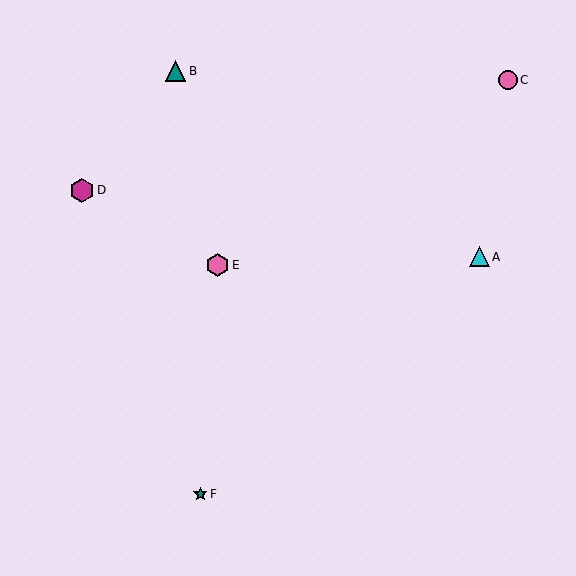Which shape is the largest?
The magenta hexagon (labeled D) is the largest.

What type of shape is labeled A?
Shape A is a cyan triangle.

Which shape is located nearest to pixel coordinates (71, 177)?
The magenta hexagon (labeled D) at (82, 190) is nearest to that location.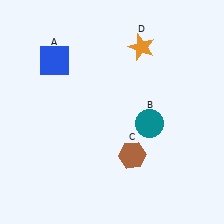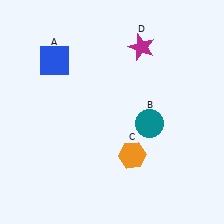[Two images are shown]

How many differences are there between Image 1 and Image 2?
There are 2 differences between the two images.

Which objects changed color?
C changed from brown to orange. D changed from orange to magenta.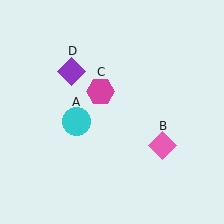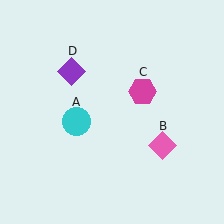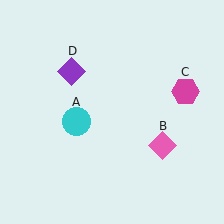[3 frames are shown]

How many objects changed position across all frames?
1 object changed position: magenta hexagon (object C).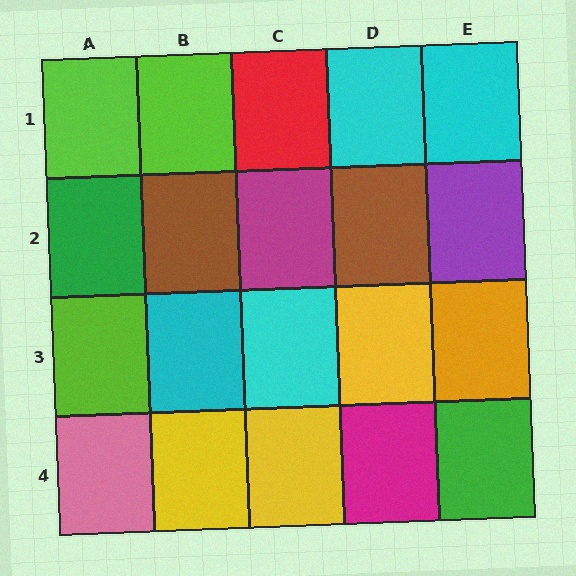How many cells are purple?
1 cell is purple.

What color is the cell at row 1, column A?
Lime.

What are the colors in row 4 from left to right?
Pink, yellow, yellow, magenta, green.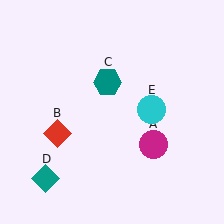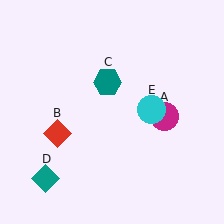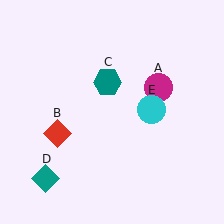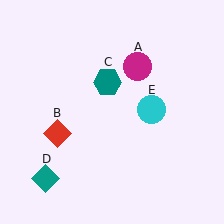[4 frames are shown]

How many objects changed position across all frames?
1 object changed position: magenta circle (object A).